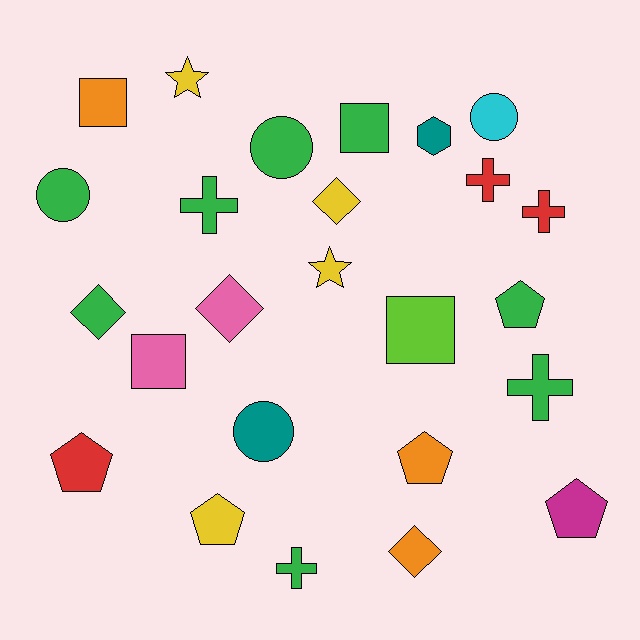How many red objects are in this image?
There are 3 red objects.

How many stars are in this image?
There are 2 stars.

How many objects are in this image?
There are 25 objects.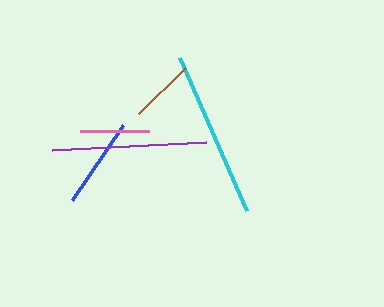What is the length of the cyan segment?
The cyan segment is approximately 167 pixels long.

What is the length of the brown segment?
The brown segment is approximately 66 pixels long.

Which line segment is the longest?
The cyan line is the longest at approximately 167 pixels.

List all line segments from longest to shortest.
From longest to shortest: cyan, purple, blue, pink, brown.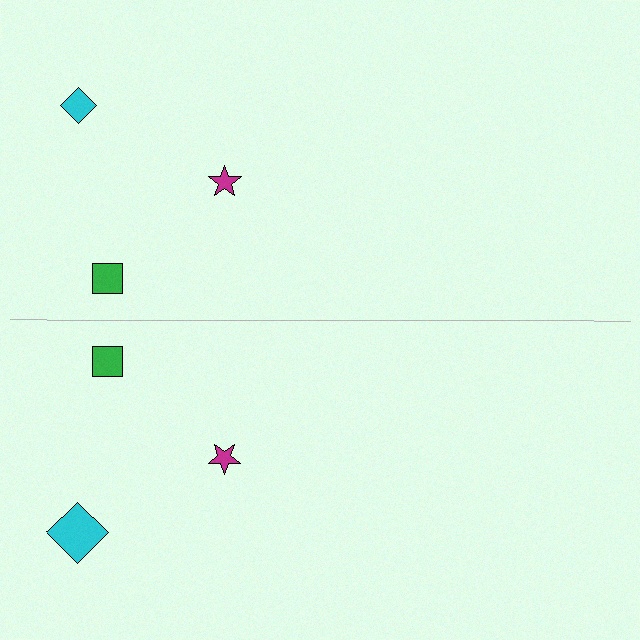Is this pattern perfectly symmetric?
No, the pattern is not perfectly symmetric. The cyan diamond on the bottom side has a different size than its mirror counterpart.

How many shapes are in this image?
There are 6 shapes in this image.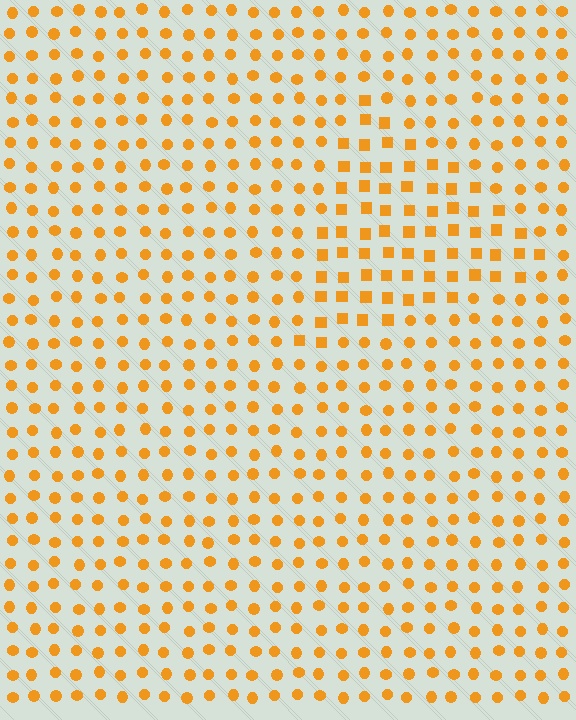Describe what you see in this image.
The image is filled with small orange elements arranged in a uniform grid. A triangle-shaped region contains squares, while the surrounding area contains circles. The boundary is defined purely by the change in element shape.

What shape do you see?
I see a triangle.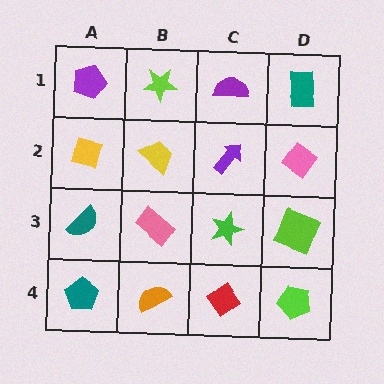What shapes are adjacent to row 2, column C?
A purple semicircle (row 1, column C), a green star (row 3, column C), a yellow trapezoid (row 2, column B), a pink diamond (row 2, column D).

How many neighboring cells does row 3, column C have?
4.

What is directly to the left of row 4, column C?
An orange semicircle.